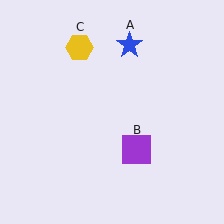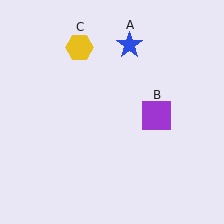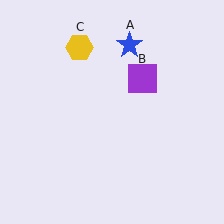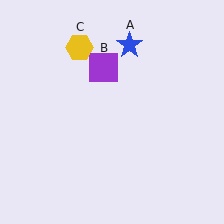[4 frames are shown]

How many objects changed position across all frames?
1 object changed position: purple square (object B).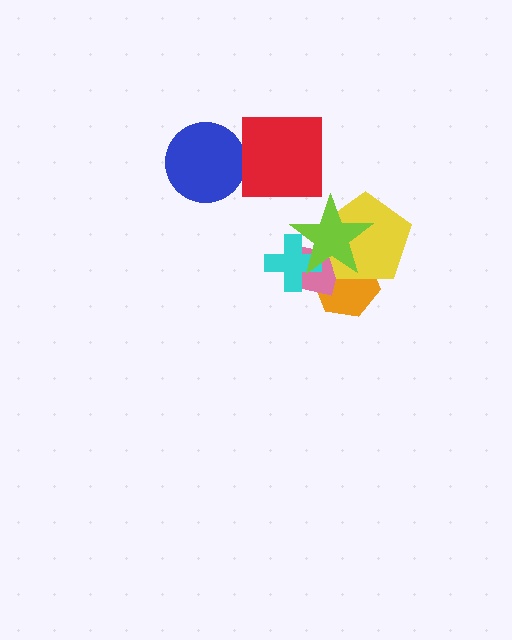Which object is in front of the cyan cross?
The lime star is in front of the cyan cross.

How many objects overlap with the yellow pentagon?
3 objects overlap with the yellow pentagon.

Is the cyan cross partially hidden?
Yes, it is partially covered by another shape.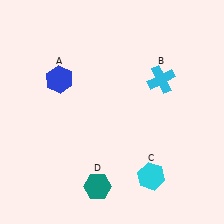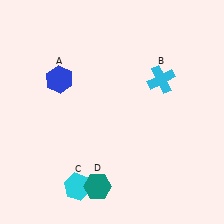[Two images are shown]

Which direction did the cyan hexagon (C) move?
The cyan hexagon (C) moved left.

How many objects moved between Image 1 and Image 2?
1 object moved between the two images.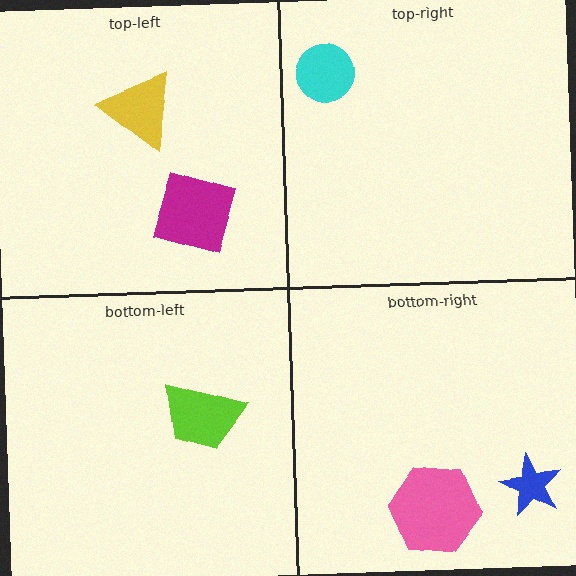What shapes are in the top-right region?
The cyan circle.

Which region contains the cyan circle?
The top-right region.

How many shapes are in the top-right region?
1.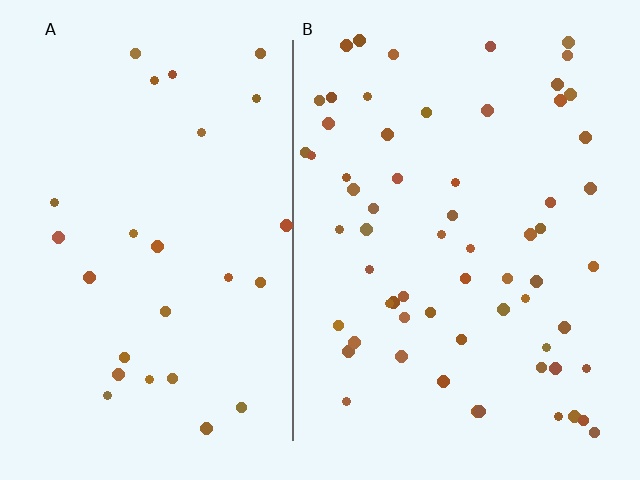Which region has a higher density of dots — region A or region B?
B (the right).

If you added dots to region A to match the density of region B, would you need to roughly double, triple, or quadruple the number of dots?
Approximately double.